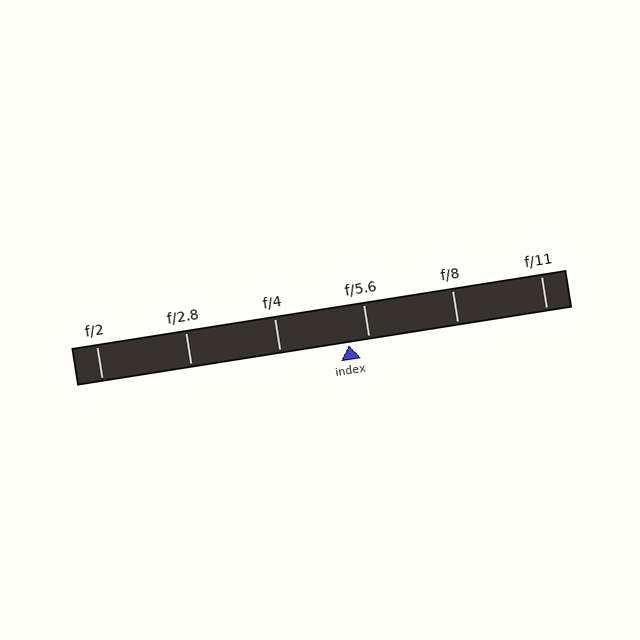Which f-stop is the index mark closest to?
The index mark is closest to f/5.6.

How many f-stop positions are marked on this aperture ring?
There are 6 f-stop positions marked.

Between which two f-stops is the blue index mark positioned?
The index mark is between f/4 and f/5.6.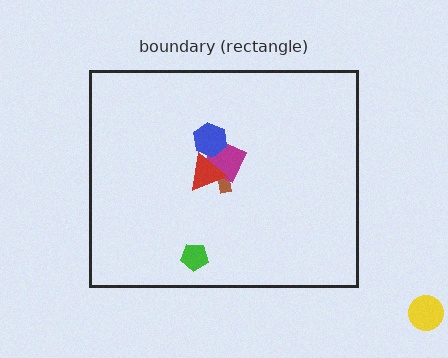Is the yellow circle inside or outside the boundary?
Outside.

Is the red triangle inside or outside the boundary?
Inside.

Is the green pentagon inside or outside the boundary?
Inside.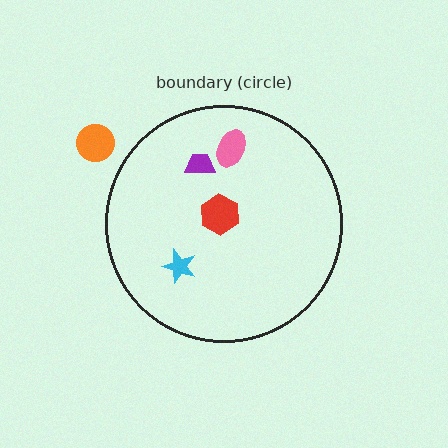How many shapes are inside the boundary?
4 inside, 1 outside.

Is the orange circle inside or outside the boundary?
Outside.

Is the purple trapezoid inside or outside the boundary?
Inside.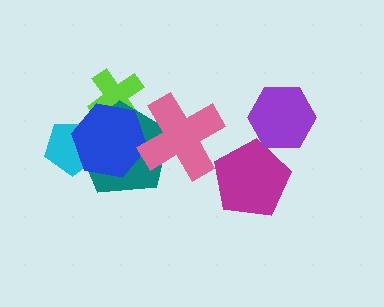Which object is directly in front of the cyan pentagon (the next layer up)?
The teal pentagon is directly in front of the cyan pentagon.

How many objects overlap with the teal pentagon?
4 objects overlap with the teal pentagon.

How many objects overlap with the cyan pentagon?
2 objects overlap with the cyan pentagon.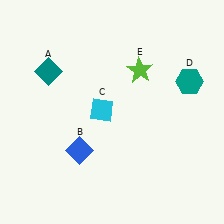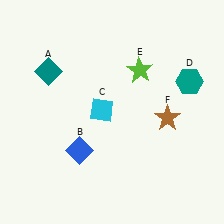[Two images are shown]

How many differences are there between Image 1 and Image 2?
There is 1 difference between the two images.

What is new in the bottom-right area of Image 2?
A brown star (F) was added in the bottom-right area of Image 2.